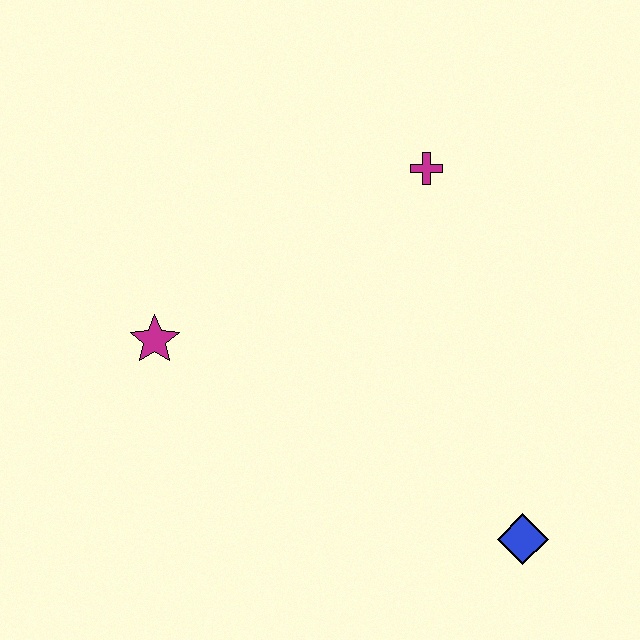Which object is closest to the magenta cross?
The magenta star is closest to the magenta cross.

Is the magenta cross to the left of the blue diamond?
Yes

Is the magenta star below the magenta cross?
Yes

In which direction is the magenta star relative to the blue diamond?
The magenta star is to the left of the blue diamond.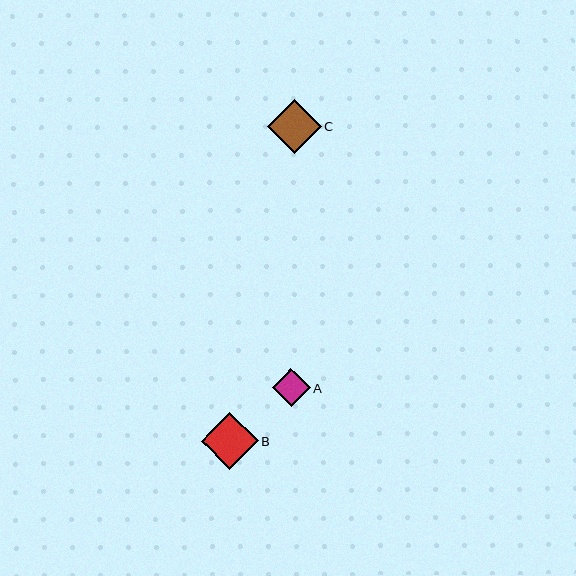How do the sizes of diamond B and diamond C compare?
Diamond B and diamond C are approximately the same size.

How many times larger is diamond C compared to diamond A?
Diamond C is approximately 1.4 times the size of diamond A.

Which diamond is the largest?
Diamond B is the largest with a size of approximately 57 pixels.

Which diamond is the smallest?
Diamond A is the smallest with a size of approximately 38 pixels.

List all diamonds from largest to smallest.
From largest to smallest: B, C, A.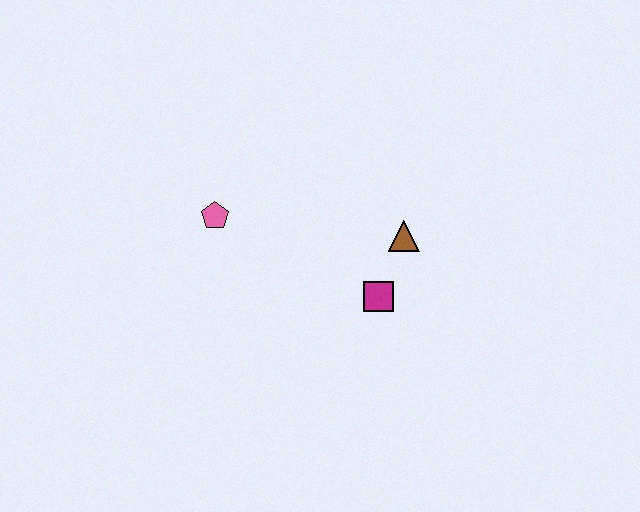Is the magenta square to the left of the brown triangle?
Yes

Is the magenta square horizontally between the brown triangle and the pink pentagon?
Yes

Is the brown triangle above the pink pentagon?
No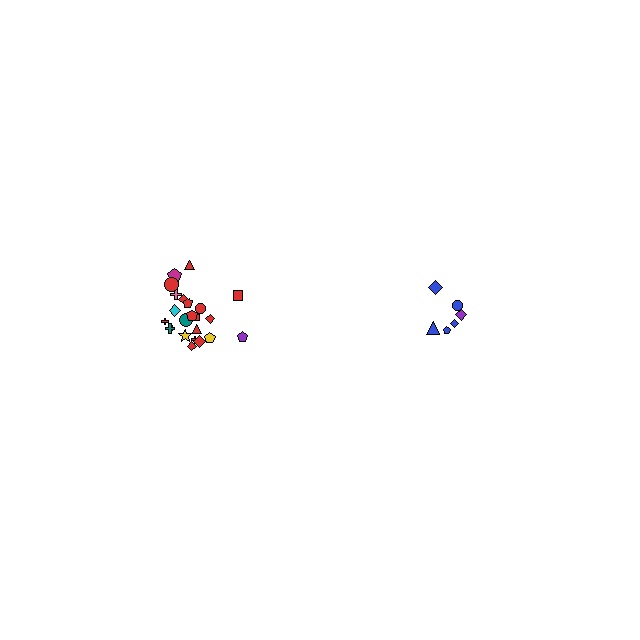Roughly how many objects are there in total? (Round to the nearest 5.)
Roughly 30 objects in total.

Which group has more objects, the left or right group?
The left group.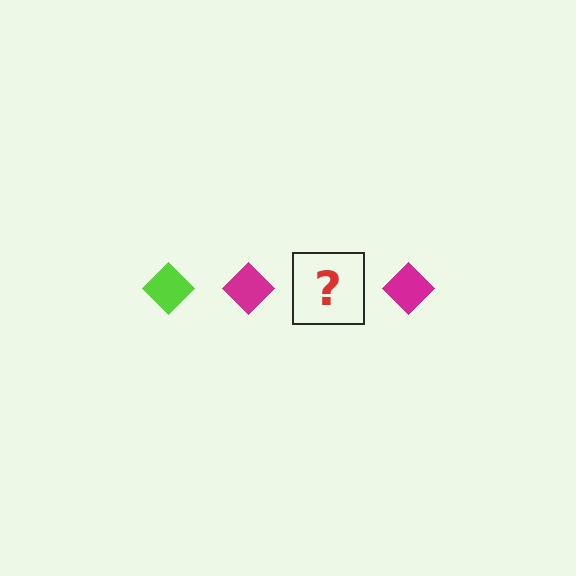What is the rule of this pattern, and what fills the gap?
The rule is that the pattern cycles through lime, magenta diamonds. The gap should be filled with a lime diamond.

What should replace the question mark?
The question mark should be replaced with a lime diamond.